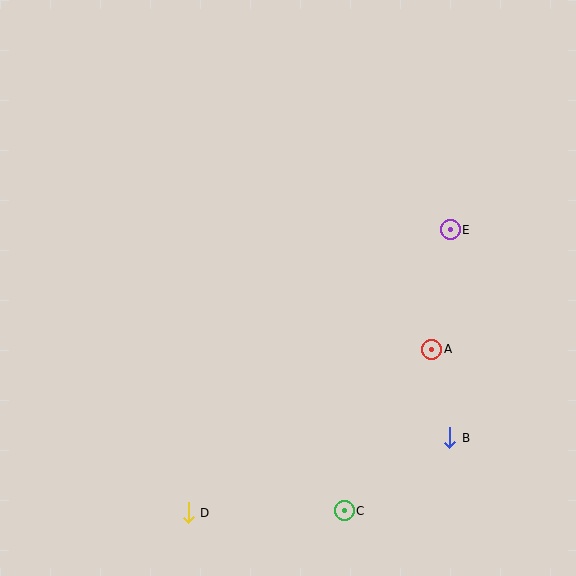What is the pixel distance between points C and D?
The distance between C and D is 156 pixels.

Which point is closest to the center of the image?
Point A at (432, 349) is closest to the center.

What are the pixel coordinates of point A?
Point A is at (432, 349).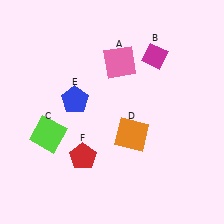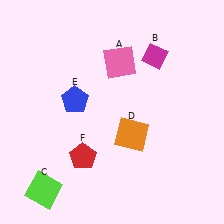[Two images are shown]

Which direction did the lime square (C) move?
The lime square (C) moved down.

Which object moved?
The lime square (C) moved down.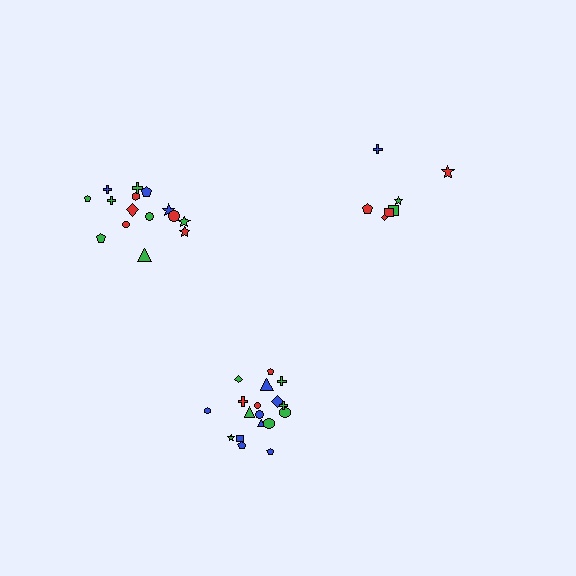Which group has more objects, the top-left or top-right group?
The top-left group.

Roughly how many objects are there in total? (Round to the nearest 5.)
Roughly 40 objects in total.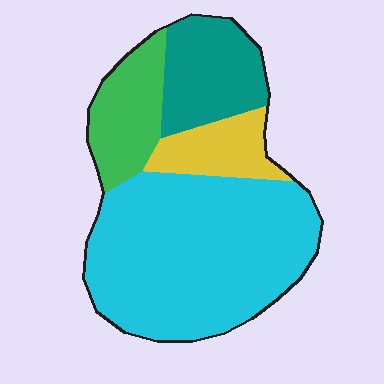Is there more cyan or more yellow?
Cyan.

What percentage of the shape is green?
Green covers roughly 15% of the shape.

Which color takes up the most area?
Cyan, at roughly 55%.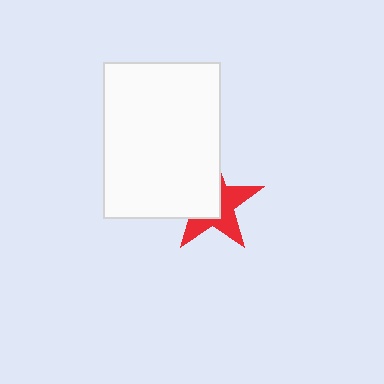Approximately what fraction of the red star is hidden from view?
Roughly 52% of the red star is hidden behind the white rectangle.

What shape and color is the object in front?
The object in front is a white rectangle.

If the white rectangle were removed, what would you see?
You would see the complete red star.